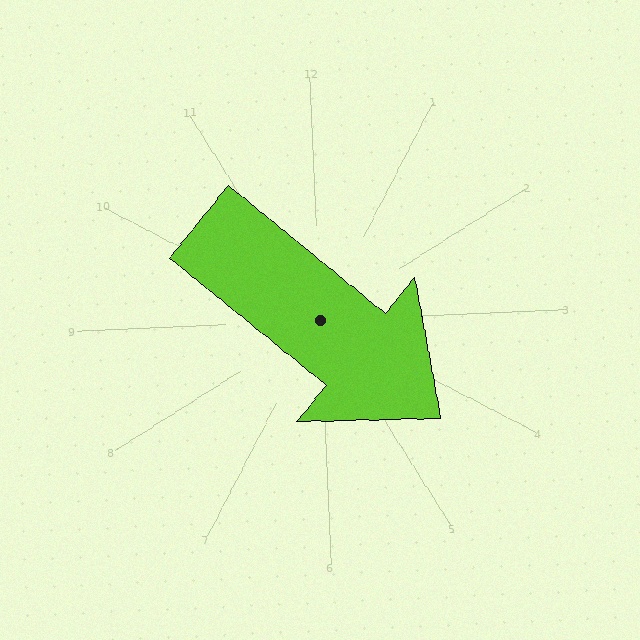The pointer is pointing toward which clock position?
Roughly 4 o'clock.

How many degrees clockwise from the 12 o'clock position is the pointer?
Approximately 132 degrees.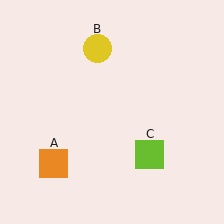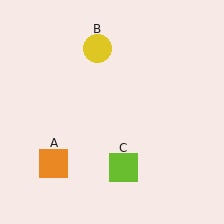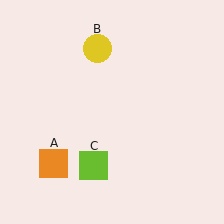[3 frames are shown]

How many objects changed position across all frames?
1 object changed position: lime square (object C).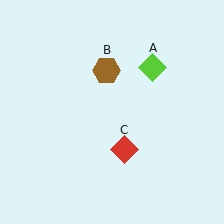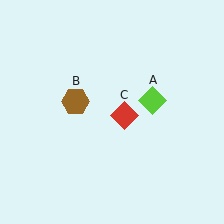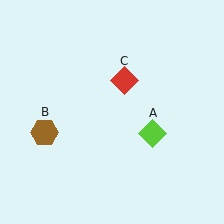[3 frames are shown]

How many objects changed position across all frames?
3 objects changed position: lime diamond (object A), brown hexagon (object B), red diamond (object C).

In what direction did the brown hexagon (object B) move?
The brown hexagon (object B) moved down and to the left.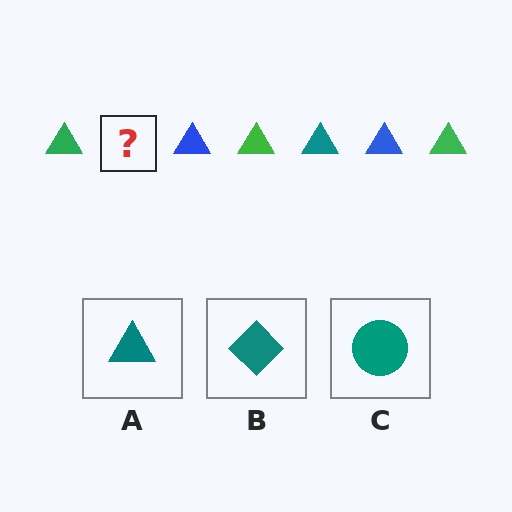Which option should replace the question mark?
Option A.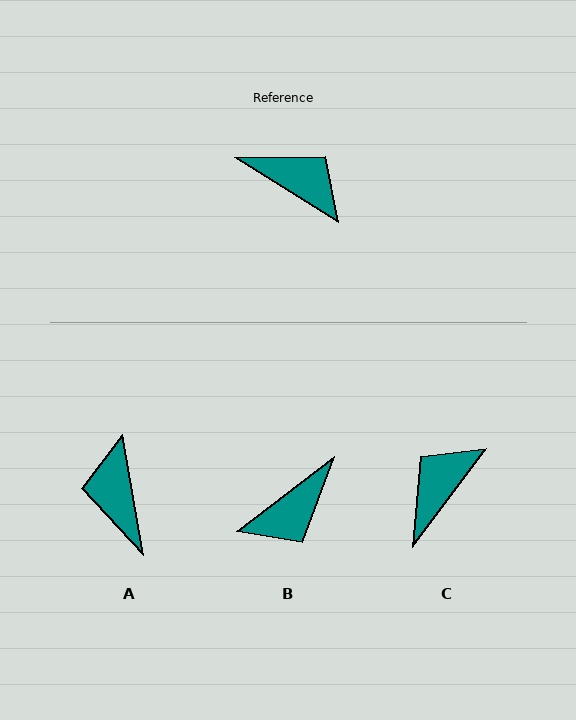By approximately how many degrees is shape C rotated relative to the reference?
Approximately 85 degrees counter-clockwise.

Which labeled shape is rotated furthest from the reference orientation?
A, about 132 degrees away.